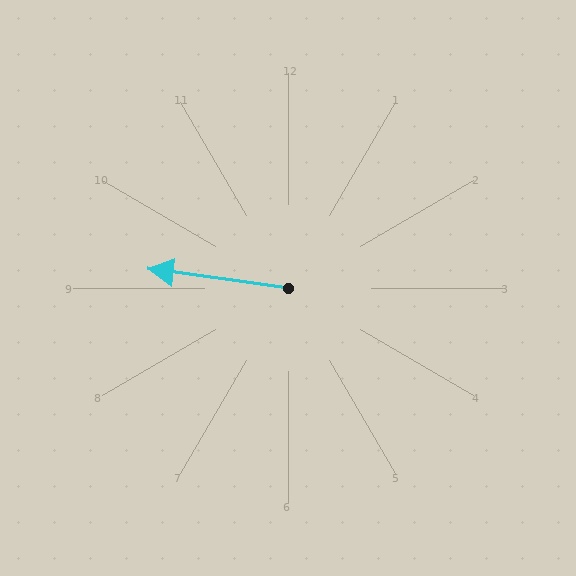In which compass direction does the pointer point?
West.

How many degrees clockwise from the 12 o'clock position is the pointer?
Approximately 278 degrees.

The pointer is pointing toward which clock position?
Roughly 9 o'clock.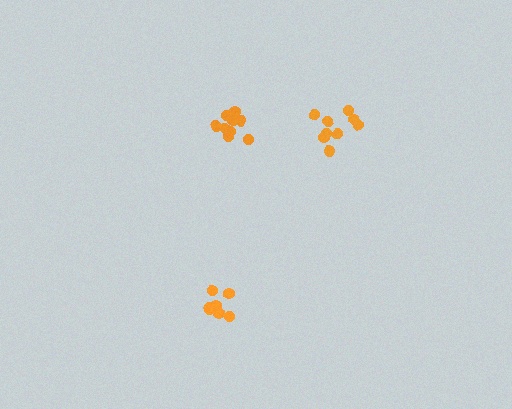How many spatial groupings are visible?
There are 3 spatial groupings.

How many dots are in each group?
Group 1: 7 dots, Group 2: 9 dots, Group 3: 9 dots (25 total).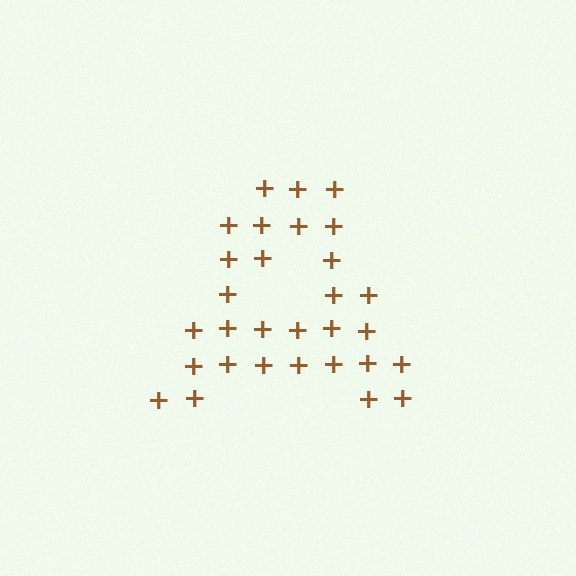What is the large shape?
The large shape is the letter A.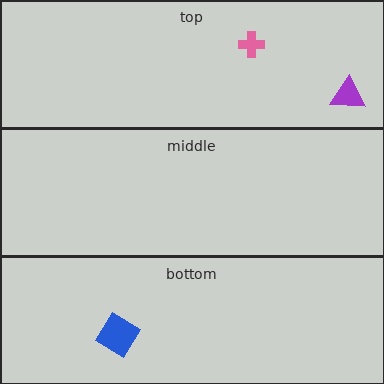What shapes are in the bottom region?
The blue diamond.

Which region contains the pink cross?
The top region.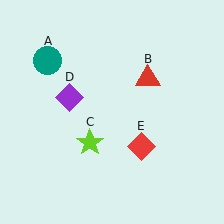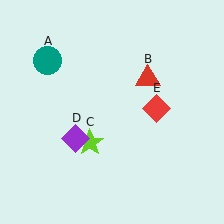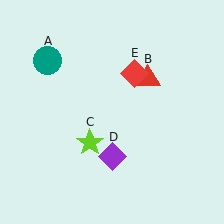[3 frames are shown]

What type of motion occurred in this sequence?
The purple diamond (object D), red diamond (object E) rotated counterclockwise around the center of the scene.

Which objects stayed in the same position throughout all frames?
Teal circle (object A) and red triangle (object B) and lime star (object C) remained stationary.